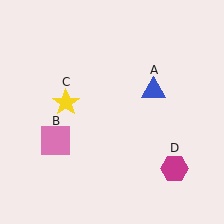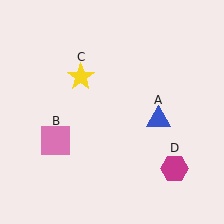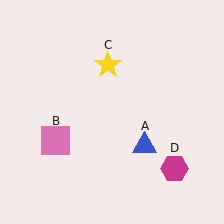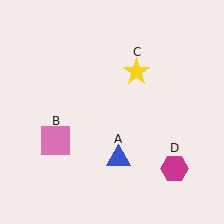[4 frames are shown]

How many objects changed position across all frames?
2 objects changed position: blue triangle (object A), yellow star (object C).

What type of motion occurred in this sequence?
The blue triangle (object A), yellow star (object C) rotated clockwise around the center of the scene.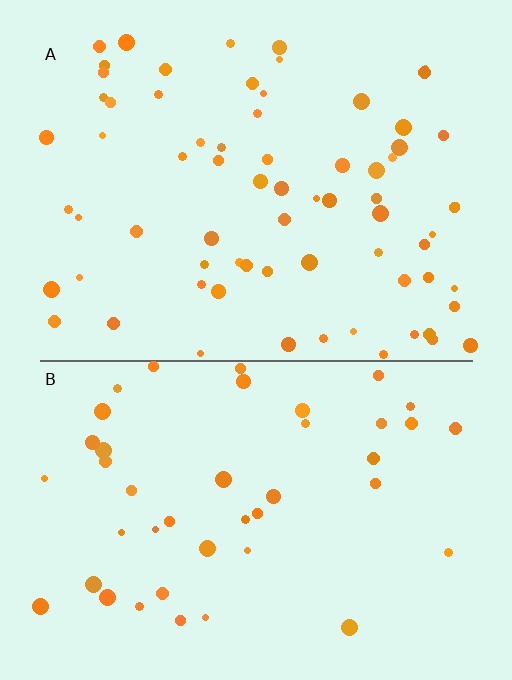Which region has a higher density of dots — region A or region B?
A (the top).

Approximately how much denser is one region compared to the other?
Approximately 1.6× — region A over region B.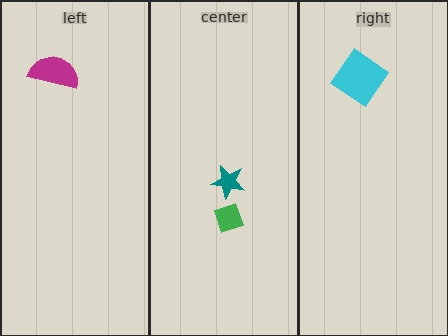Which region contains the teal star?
The center region.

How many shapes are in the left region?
1.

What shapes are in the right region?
The cyan diamond.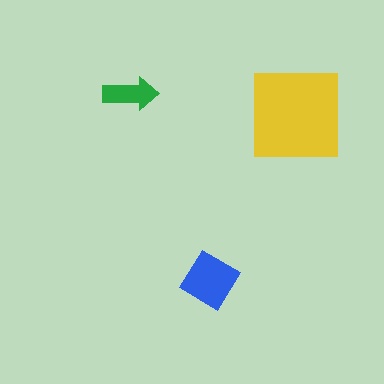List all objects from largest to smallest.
The yellow square, the blue diamond, the green arrow.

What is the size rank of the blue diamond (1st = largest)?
2nd.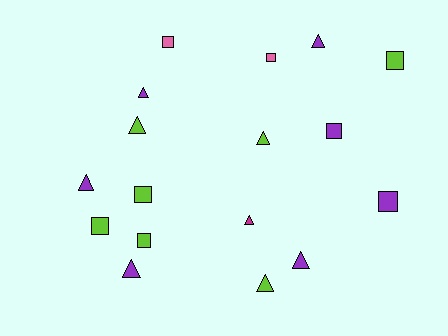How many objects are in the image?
There are 17 objects.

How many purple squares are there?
There are 2 purple squares.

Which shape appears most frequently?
Triangle, with 9 objects.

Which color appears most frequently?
Purple, with 7 objects.